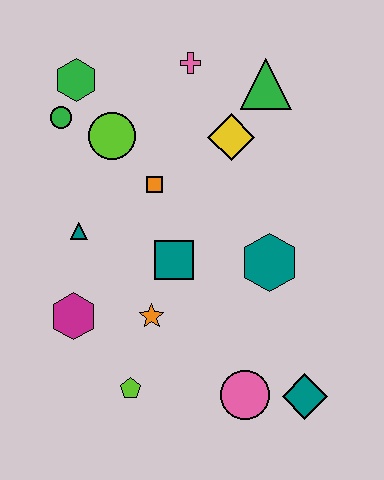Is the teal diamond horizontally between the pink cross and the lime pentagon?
No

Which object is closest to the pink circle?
The teal diamond is closest to the pink circle.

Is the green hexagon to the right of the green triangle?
No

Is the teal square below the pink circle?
No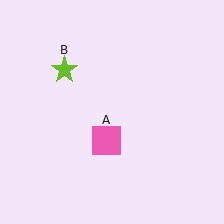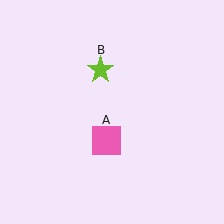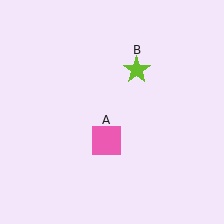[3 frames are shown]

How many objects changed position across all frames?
1 object changed position: lime star (object B).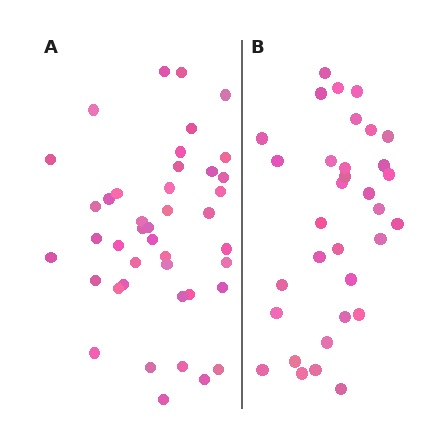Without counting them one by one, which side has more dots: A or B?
Region A (the left region) has more dots.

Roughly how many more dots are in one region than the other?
Region A has roughly 8 or so more dots than region B.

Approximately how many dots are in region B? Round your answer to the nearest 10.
About 30 dots. (The exact count is 33, which rounds to 30.)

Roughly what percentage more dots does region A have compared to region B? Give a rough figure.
About 25% more.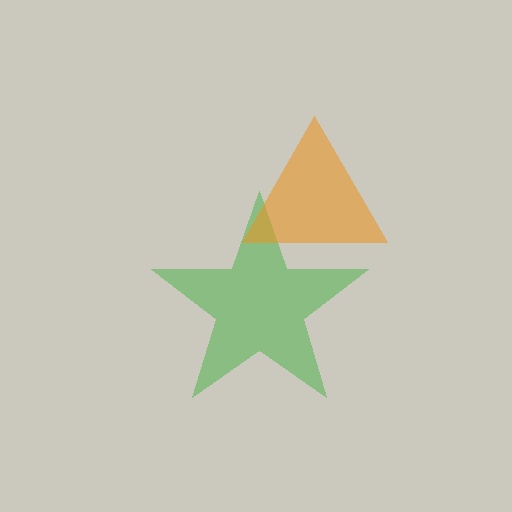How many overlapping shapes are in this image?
There are 2 overlapping shapes in the image.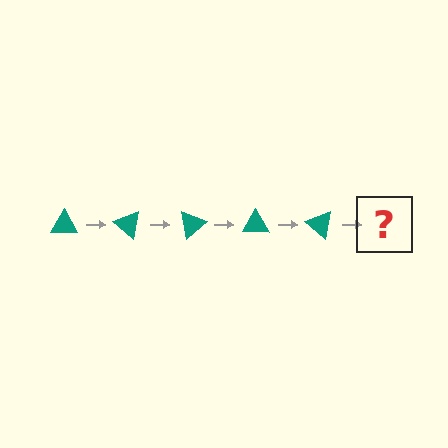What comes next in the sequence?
The next element should be a teal triangle rotated 200 degrees.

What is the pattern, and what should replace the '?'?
The pattern is that the triangle rotates 40 degrees each step. The '?' should be a teal triangle rotated 200 degrees.